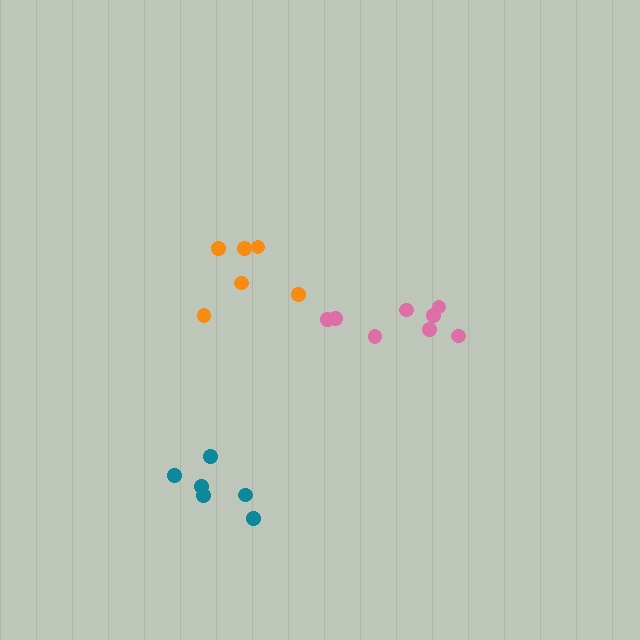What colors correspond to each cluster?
The clusters are colored: orange, pink, teal.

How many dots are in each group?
Group 1: 7 dots, Group 2: 8 dots, Group 3: 7 dots (22 total).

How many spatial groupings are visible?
There are 3 spatial groupings.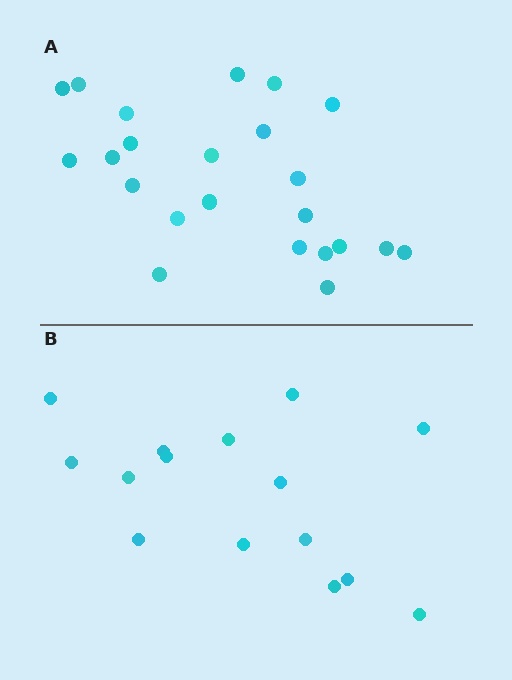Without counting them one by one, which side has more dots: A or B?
Region A (the top region) has more dots.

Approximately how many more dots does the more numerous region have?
Region A has roughly 8 or so more dots than region B.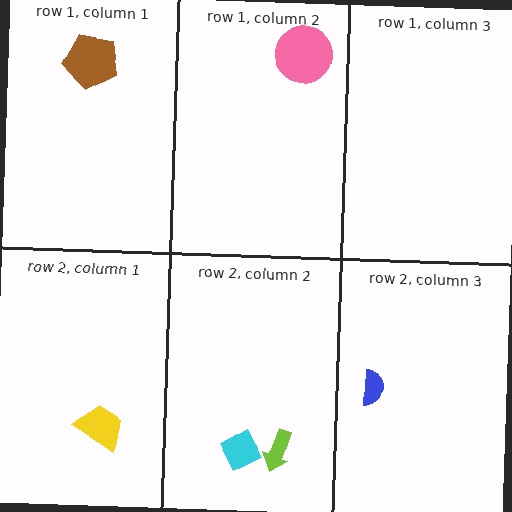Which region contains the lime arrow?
The row 2, column 2 region.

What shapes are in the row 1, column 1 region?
The brown pentagon.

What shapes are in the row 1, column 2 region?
The pink circle.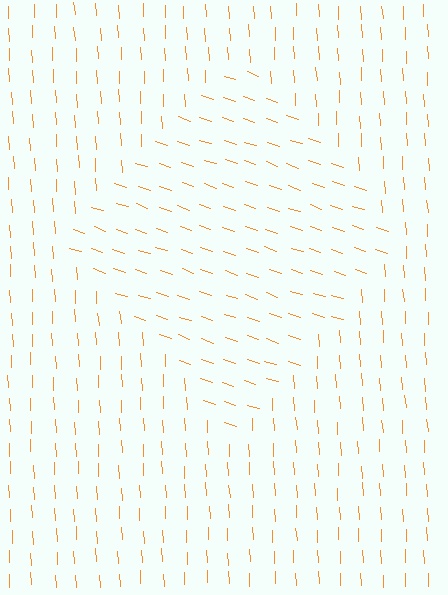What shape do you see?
I see a diamond.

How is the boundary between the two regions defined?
The boundary is defined purely by a change in line orientation (approximately 68 degrees difference). All lines are the same color and thickness.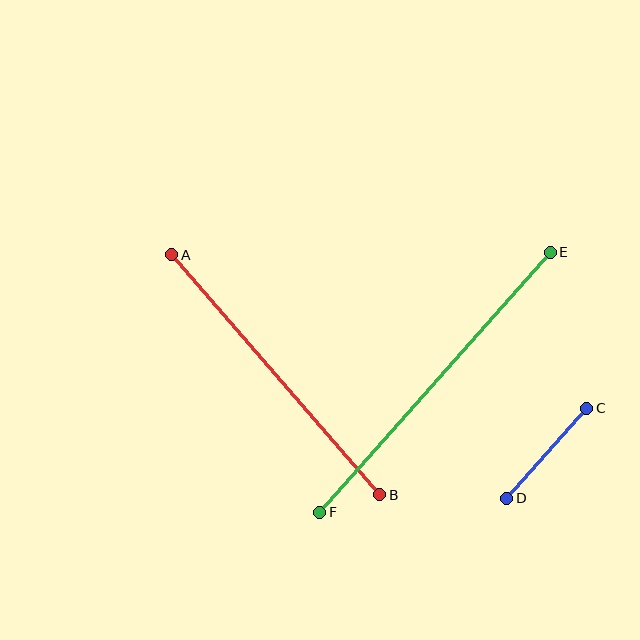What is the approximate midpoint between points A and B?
The midpoint is at approximately (276, 375) pixels.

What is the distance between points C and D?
The distance is approximately 121 pixels.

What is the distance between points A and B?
The distance is approximately 318 pixels.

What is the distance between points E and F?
The distance is approximately 347 pixels.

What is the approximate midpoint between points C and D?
The midpoint is at approximately (547, 453) pixels.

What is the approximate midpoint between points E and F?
The midpoint is at approximately (435, 382) pixels.